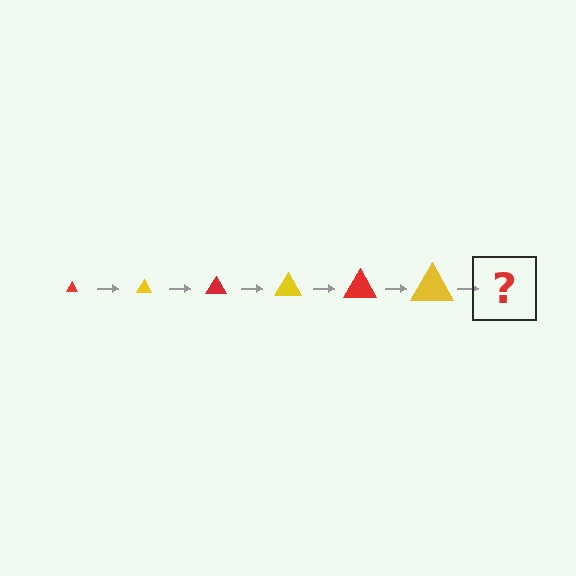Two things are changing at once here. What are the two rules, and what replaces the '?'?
The two rules are that the triangle grows larger each step and the color cycles through red and yellow. The '?' should be a red triangle, larger than the previous one.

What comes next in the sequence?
The next element should be a red triangle, larger than the previous one.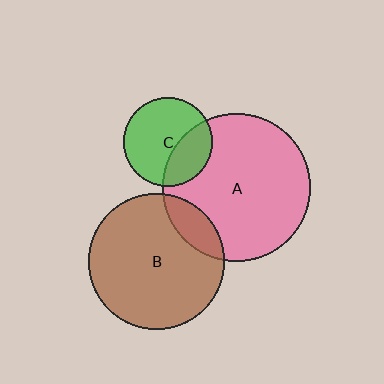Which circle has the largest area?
Circle A (pink).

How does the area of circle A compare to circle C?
Approximately 2.8 times.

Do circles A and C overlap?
Yes.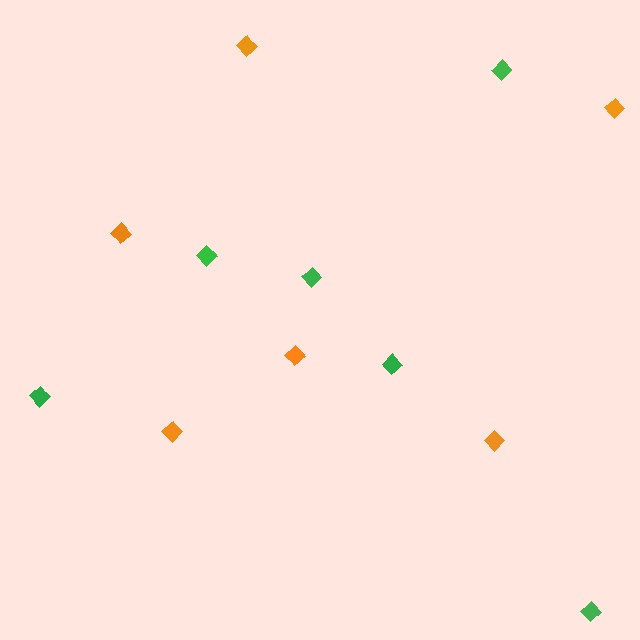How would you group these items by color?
There are 2 groups: one group of green diamonds (6) and one group of orange diamonds (6).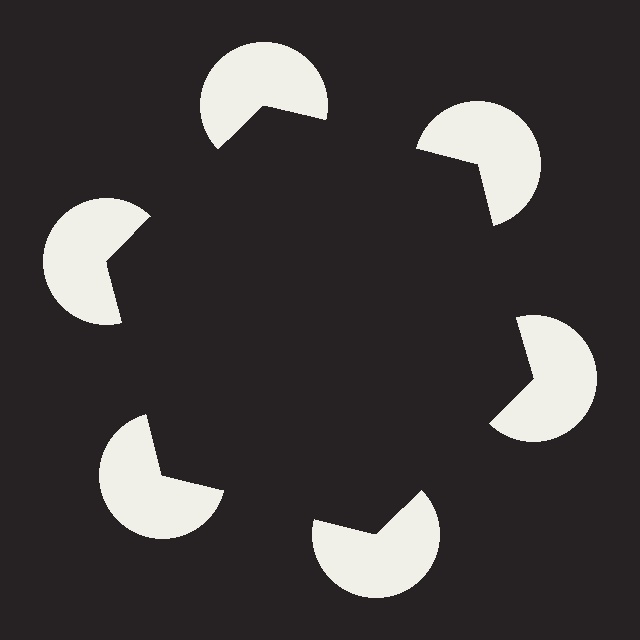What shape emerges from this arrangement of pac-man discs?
An illusory hexagon — its edges are inferred from the aligned wedge cuts in the pac-man discs, not physically drawn.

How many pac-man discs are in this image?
There are 6 — one at each vertex of the illusory hexagon.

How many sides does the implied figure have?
6 sides.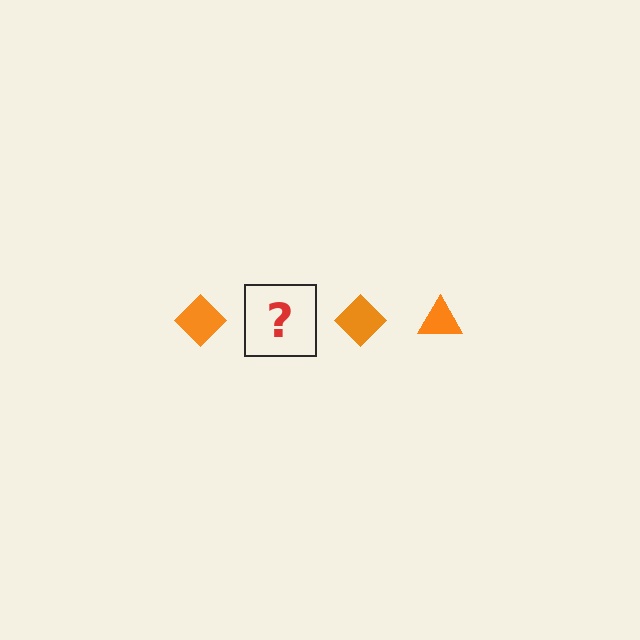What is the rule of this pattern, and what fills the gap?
The rule is that the pattern cycles through diamond, triangle shapes in orange. The gap should be filled with an orange triangle.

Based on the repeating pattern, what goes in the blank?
The blank should be an orange triangle.